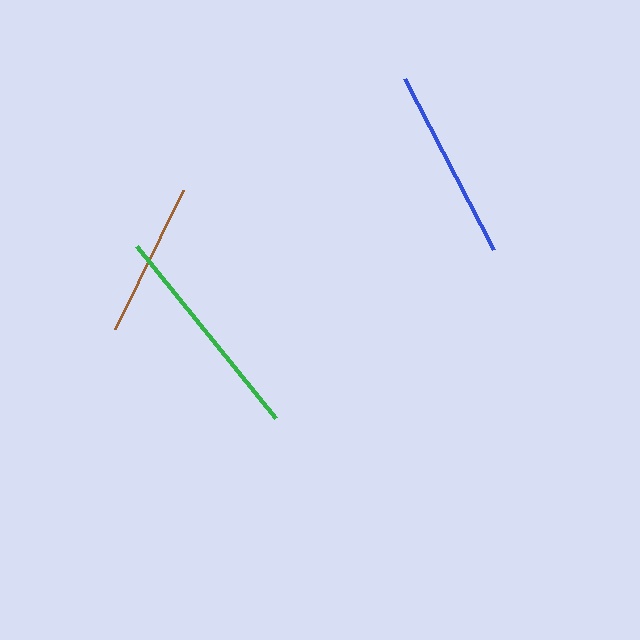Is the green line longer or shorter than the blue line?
The green line is longer than the blue line.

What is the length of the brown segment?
The brown segment is approximately 155 pixels long.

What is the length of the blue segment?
The blue segment is approximately 193 pixels long.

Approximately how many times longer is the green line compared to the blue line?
The green line is approximately 1.1 times the length of the blue line.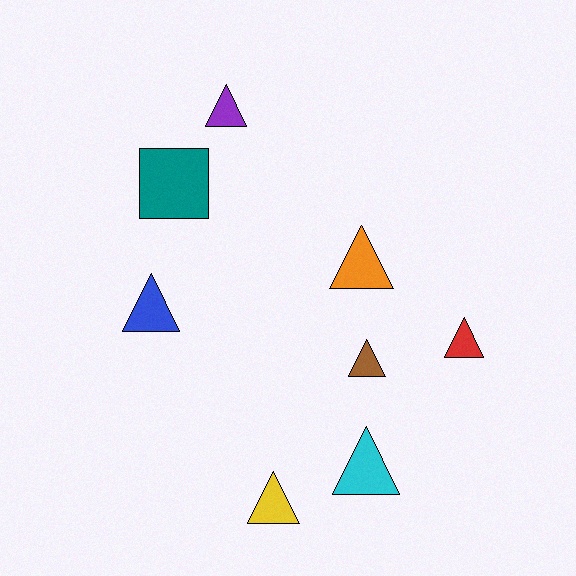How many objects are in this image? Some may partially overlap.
There are 8 objects.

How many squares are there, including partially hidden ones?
There is 1 square.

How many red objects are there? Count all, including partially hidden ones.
There is 1 red object.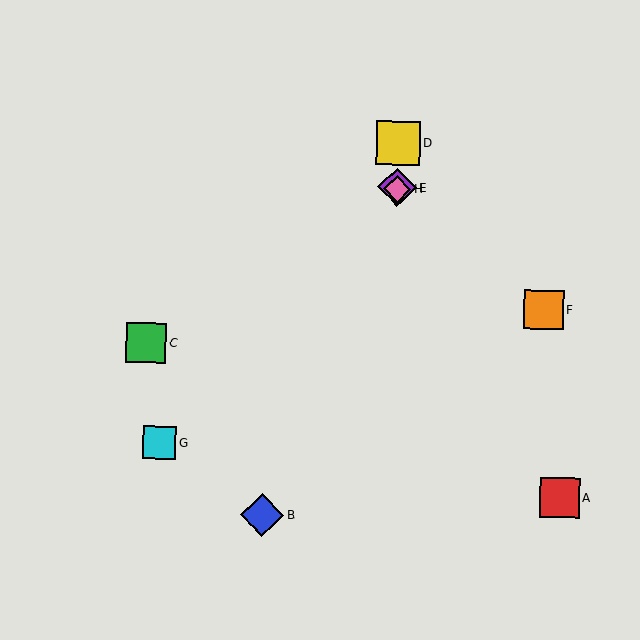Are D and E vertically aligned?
Yes, both are at x≈398.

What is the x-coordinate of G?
Object G is at x≈159.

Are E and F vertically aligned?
No, E is at x≈397 and F is at x≈544.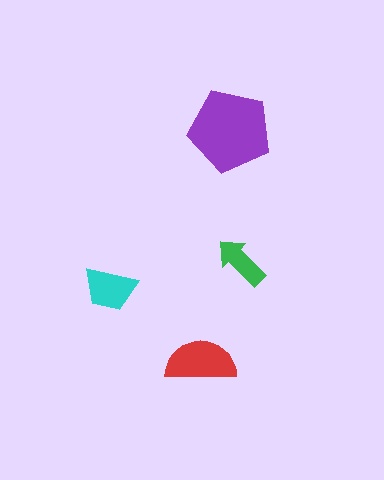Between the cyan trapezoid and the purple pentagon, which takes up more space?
The purple pentagon.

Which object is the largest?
The purple pentagon.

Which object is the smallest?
The green arrow.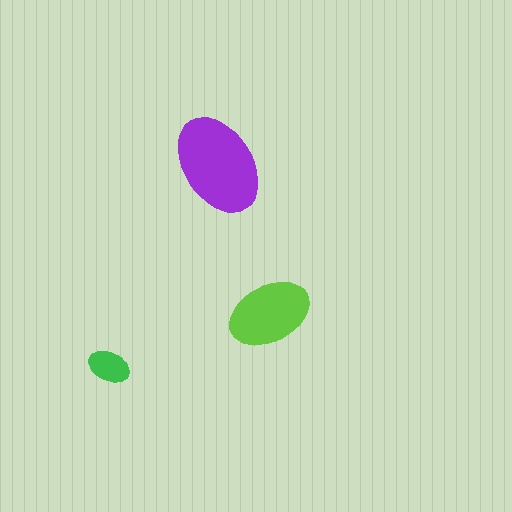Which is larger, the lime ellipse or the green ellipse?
The lime one.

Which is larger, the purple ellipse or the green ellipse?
The purple one.